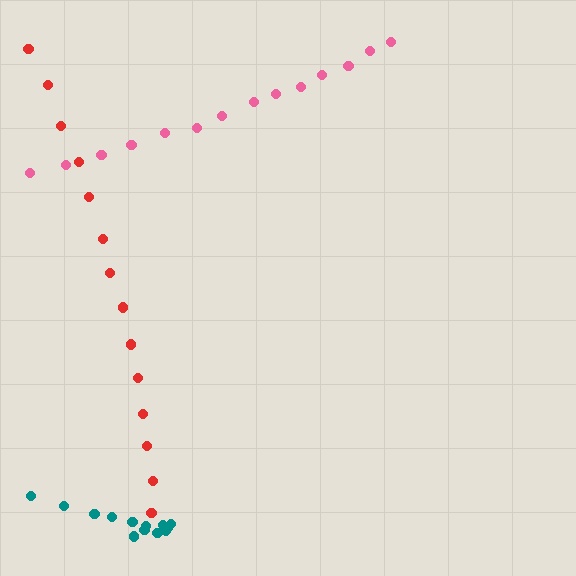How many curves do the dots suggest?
There are 3 distinct paths.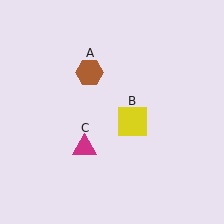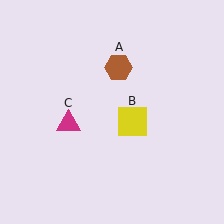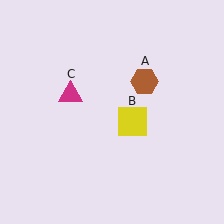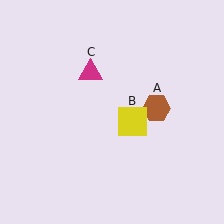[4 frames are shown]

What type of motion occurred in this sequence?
The brown hexagon (object A), magenta triangle (object C) rotated clockwise around the center of the scene.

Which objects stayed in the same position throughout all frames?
Yellow square (object B) remained stationary.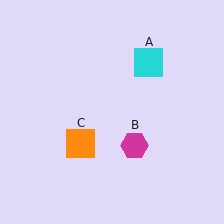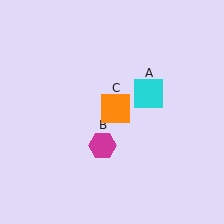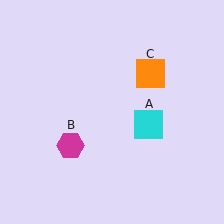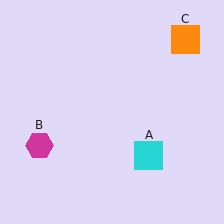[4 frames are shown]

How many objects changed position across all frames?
3 objects changed position: cyan square (object A), magenta hexagon (object B), orange square (object C).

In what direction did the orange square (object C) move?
The orange square (object C) moved up and to the right.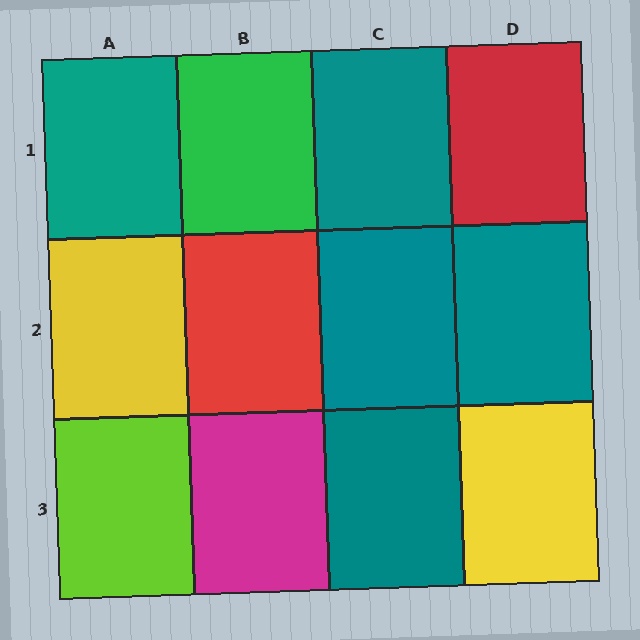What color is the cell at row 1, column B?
Green.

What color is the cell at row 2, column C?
Teal.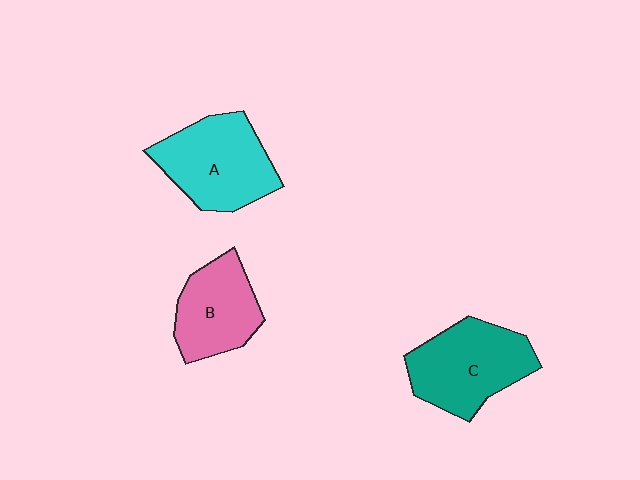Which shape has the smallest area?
Shape B (pink).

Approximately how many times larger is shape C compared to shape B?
Approximately 1.3 times.